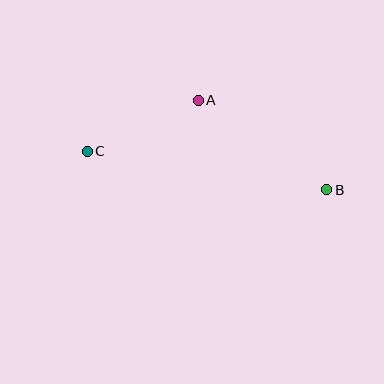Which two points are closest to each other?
Points A and C are closest to each other.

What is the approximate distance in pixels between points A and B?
The distance between A and B is approximately 157 pixels.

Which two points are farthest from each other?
Points B and C are farthest from each other.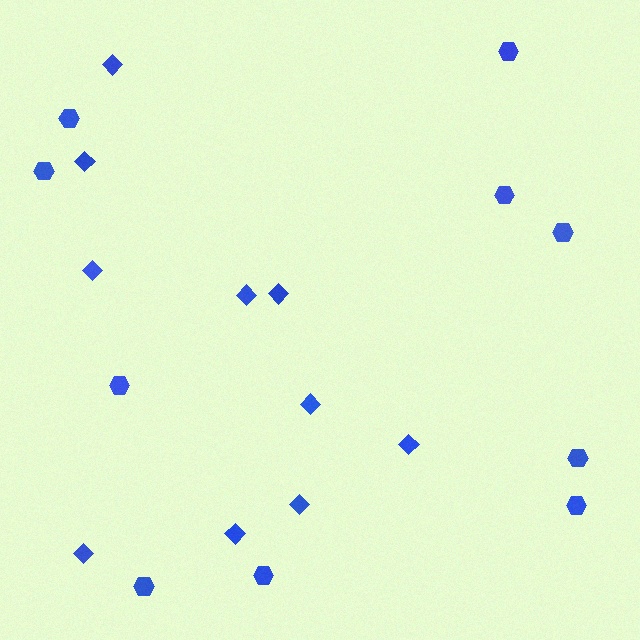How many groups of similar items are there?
There are 2 groups: one group of hexagons (10) and one group of diamonds (10).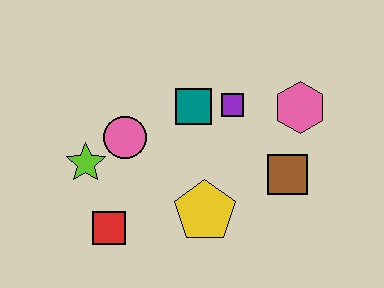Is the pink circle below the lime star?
No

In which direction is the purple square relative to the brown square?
The purple square is above the brown square.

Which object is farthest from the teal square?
The red square is farthest from the teal square.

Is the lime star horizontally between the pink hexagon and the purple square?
No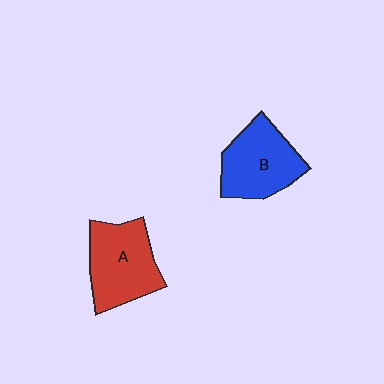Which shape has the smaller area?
Shape B (blue).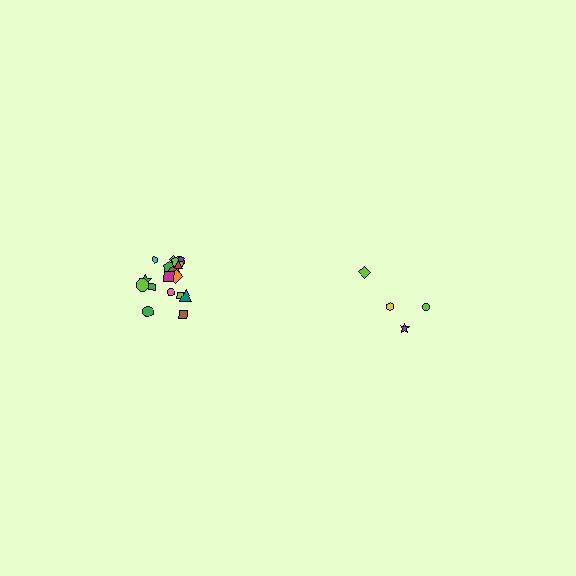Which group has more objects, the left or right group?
The left group.